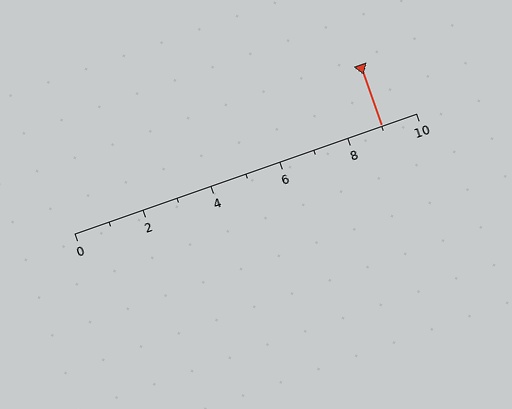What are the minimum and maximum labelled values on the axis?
The axis runs from 0 to 10.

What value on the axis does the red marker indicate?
The marker indicates approximately 9.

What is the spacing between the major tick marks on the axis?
The major ticks are spaced 2 apart.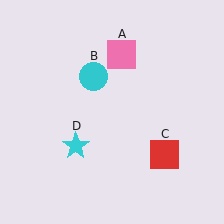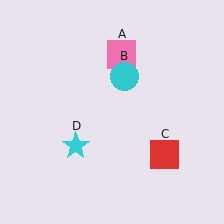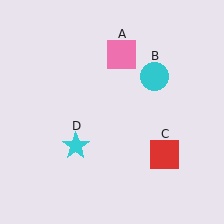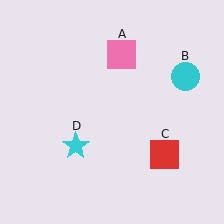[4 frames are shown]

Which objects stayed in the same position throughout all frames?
Pink square (object A) and red square (object C) and cyan star (object D) remained stationary.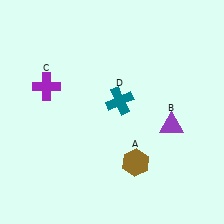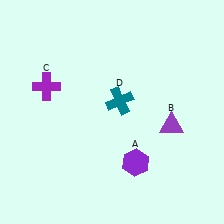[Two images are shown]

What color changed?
The hexagon (A) changed from brown in Image 1 to purple in Image 2.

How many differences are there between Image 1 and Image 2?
There is 1 difference between the two images.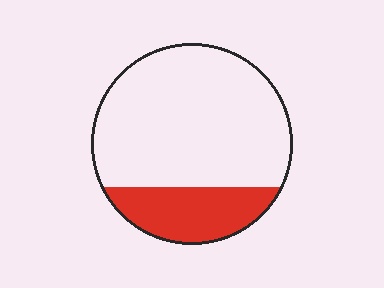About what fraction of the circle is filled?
About one quarter (1/4).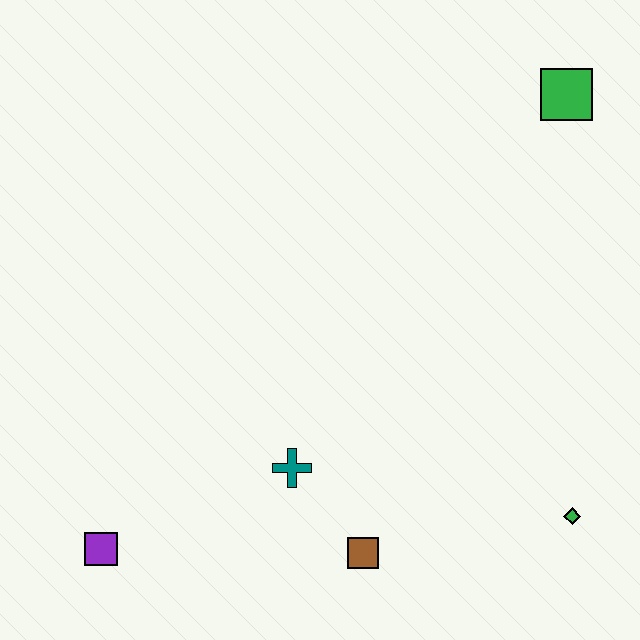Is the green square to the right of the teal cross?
Yes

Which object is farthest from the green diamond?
The purple square is farthest from the green diamond.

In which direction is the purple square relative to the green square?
The purple square is to the left of the green square.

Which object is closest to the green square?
The green diamond is closest to the green square.